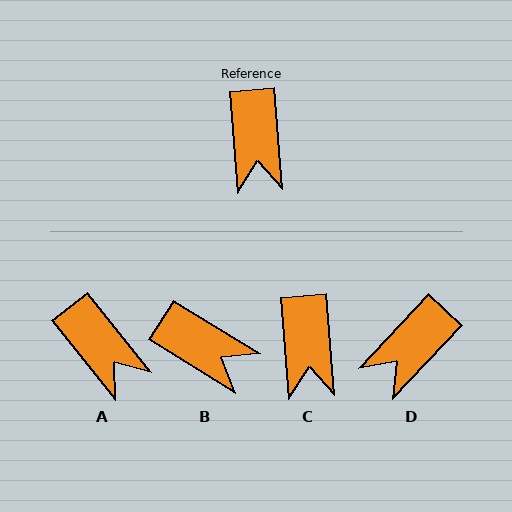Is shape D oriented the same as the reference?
No, it is off by about 48 degrees.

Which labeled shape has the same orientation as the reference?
C.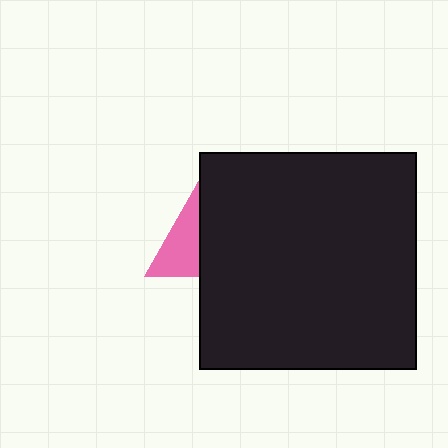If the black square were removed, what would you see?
You would see the complete pink triangle.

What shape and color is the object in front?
The object in front is a black square.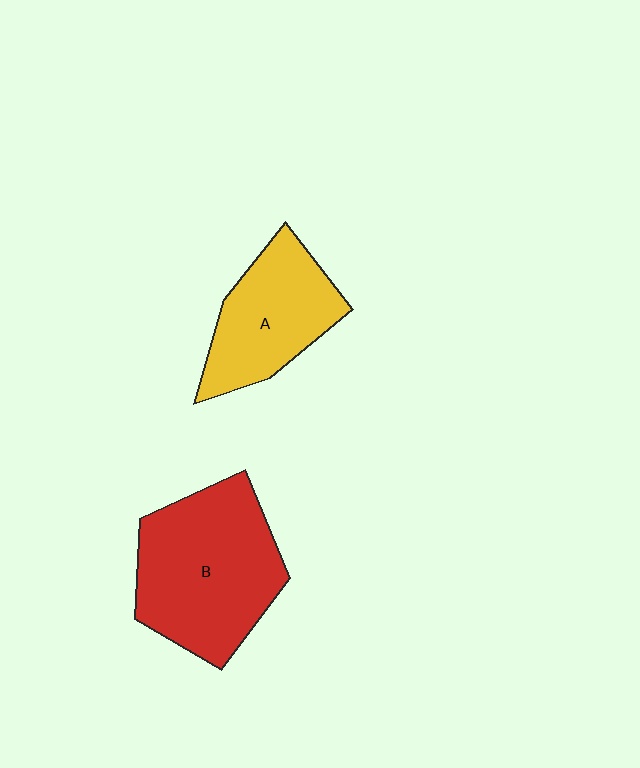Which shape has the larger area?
Shape B (red).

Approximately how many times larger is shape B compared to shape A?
Approximately 1.5 times.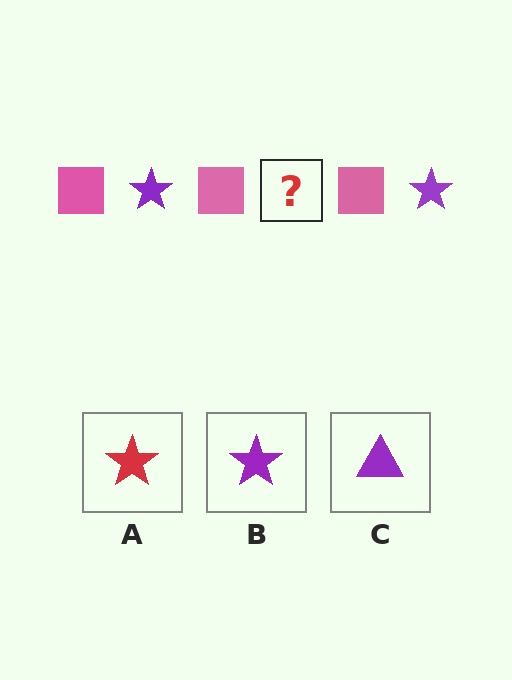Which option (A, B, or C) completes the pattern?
B.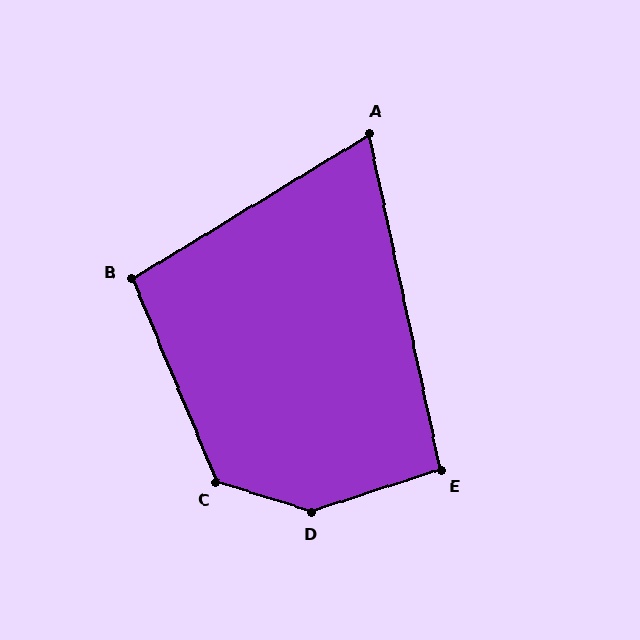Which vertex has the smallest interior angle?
A, at approximately 71 degrees.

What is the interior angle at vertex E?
Approximately 96 degrees (obtuse).